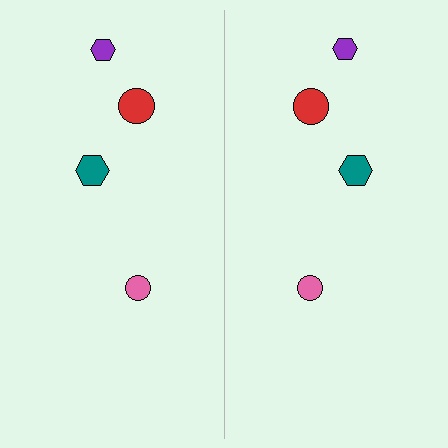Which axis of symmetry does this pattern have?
The pattern has a vertical axis of symmetry running through the center of the image.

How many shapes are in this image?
There are 8 shapes in this image.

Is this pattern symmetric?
Yes, this pattern has bilateral (reflection) symmetry.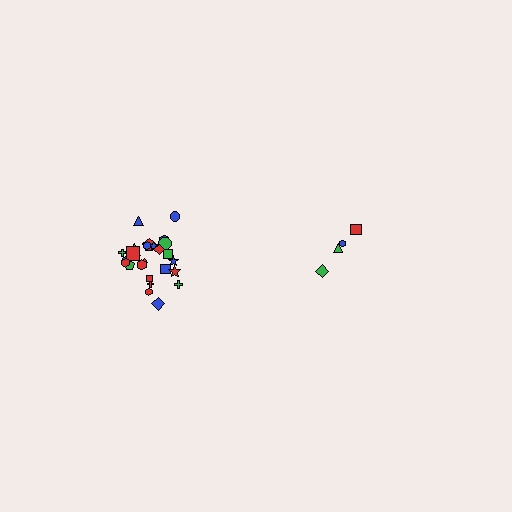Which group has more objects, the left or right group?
The left group.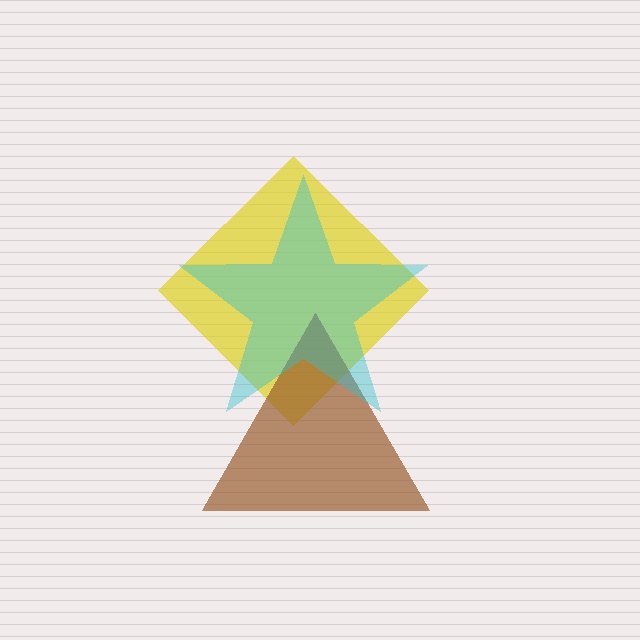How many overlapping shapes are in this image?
There are 3 overlapping shapes in the image.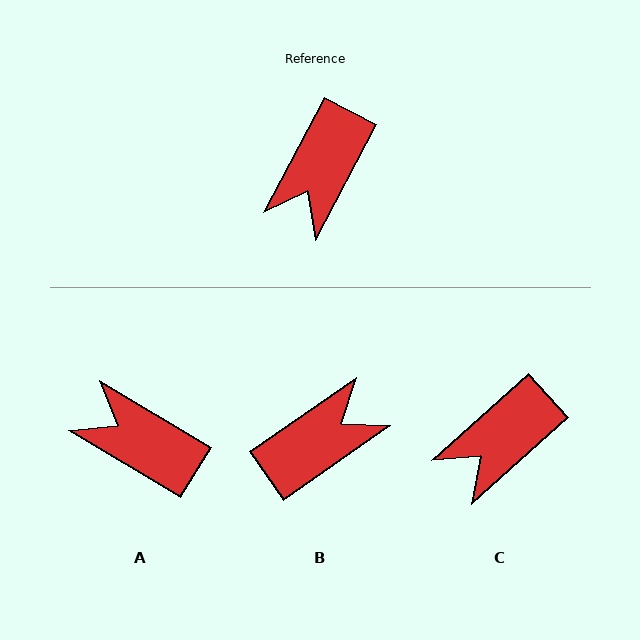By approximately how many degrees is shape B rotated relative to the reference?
Approximately 153 degrees counter-clockwise.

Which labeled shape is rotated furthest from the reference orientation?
B, about 153 degrees away.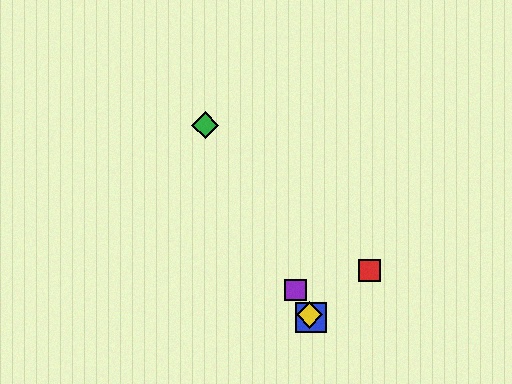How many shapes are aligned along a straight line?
4 shapes (the blue square, the green diamond, the yellow diamond, the purple square) are aligned along a straight line.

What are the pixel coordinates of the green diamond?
The green diamond is at (205, 125).